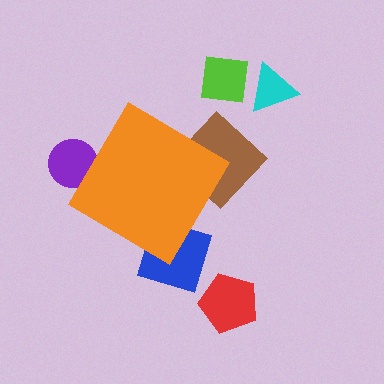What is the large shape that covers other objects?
An orange diamond.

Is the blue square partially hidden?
Yes, the blue square is partially hidden behind the orange diamond.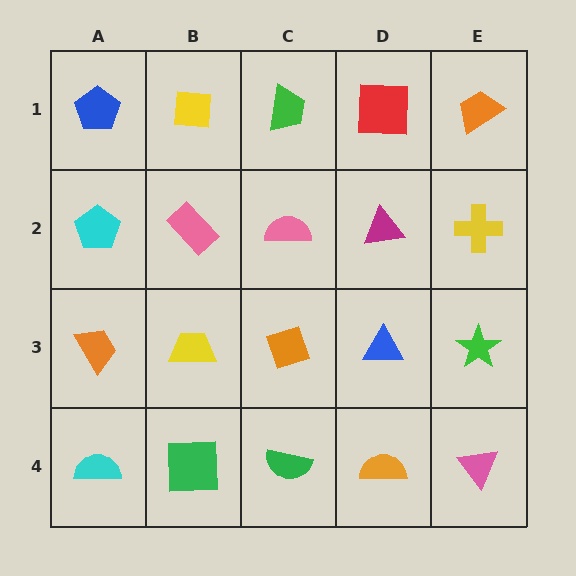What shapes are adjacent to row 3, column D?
A magenta triangle (row 2, column D), an orange semicircle (row 4, column D), an orange diamond (row 3, column C), a green star (row 3, column E).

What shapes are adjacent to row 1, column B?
A pink rectangle (row 2, column B), a blue pentagon (row 1, column A), a green trapezoid (row 1, column C).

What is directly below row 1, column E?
A yellow cross.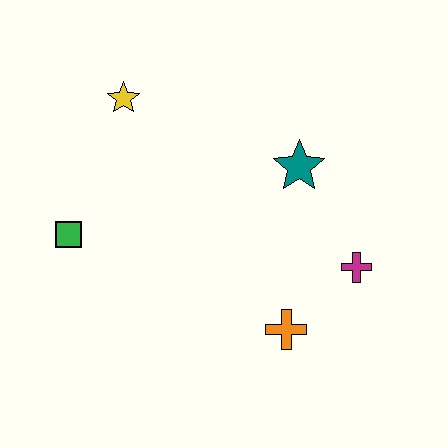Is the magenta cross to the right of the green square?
Yes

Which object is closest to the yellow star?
The green square is closest to the yellow star.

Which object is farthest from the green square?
The magenta cross is farthest from the green square.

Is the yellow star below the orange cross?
No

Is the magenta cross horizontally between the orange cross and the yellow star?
No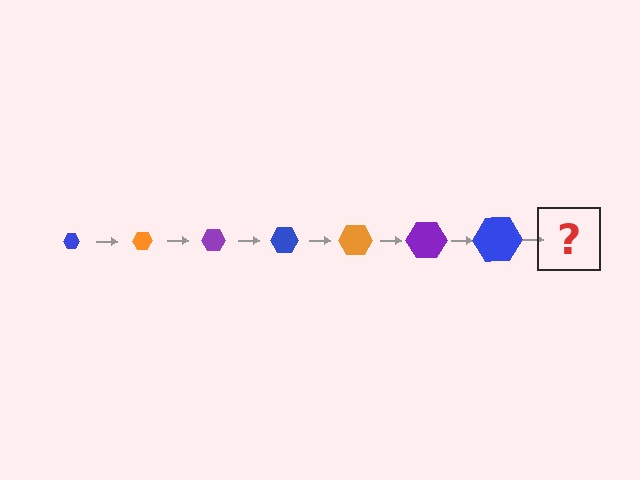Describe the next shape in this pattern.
It should be an orange hexagon, larger than the previous one.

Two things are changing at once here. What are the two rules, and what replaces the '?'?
The two rules are that the hexagon grows larger each step and the color cycles through blue, orange, and purple. The '?' should be an orange hexagon, larger than the previous one.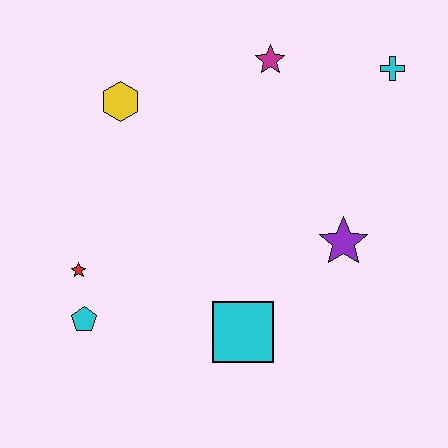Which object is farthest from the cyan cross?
The cyan pentagon is farthest from the cyan cross.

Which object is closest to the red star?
The cyan pentagon is closest to the red star.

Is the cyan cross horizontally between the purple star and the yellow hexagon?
No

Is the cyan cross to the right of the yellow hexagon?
Yes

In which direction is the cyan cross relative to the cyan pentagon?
The cyan cross is to the right of the cyan pentagon.